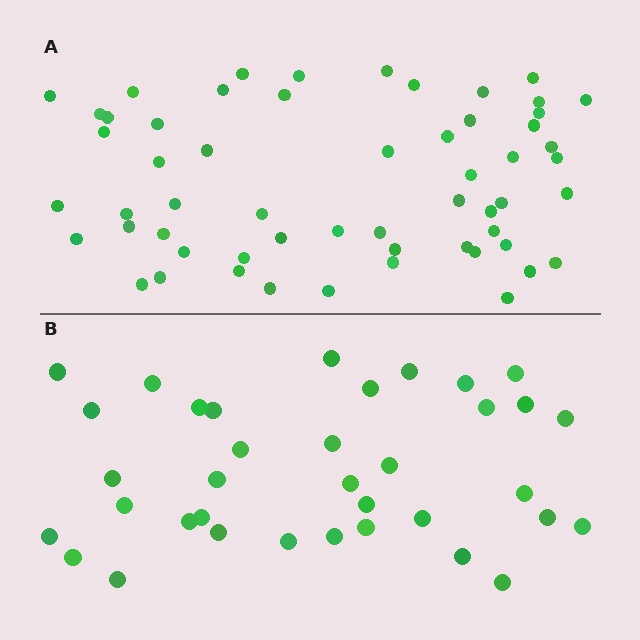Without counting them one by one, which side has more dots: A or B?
Region A (the top region) has more dots.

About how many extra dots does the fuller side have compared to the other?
Region A has approximately 20 more dots than region B.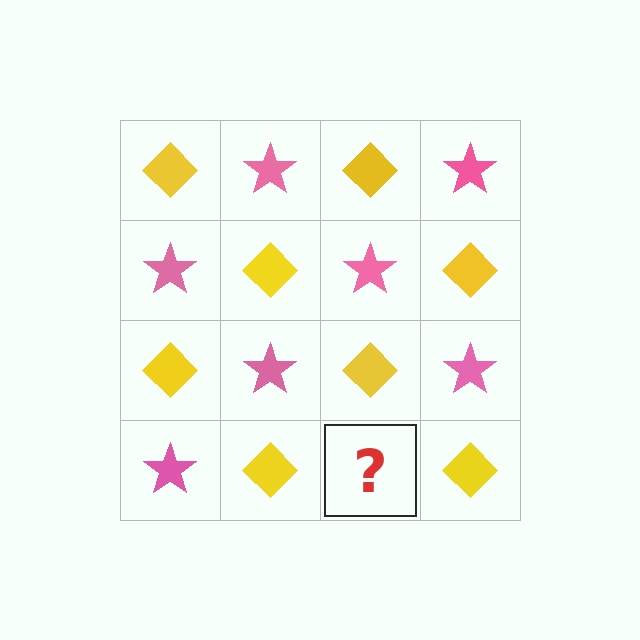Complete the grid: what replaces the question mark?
The question mark should be replaced with a pink star.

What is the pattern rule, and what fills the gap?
The rule is that it alternates yellow diamond and pink star in a checkerboard pattern. The gap should be filled with a pink star.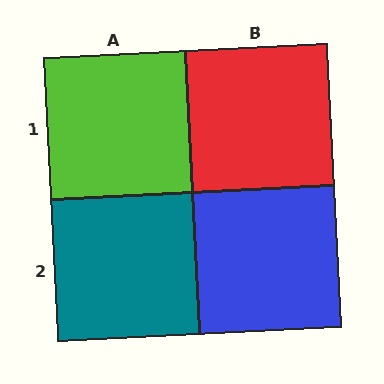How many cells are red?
1 cell is red.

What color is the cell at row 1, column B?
Red.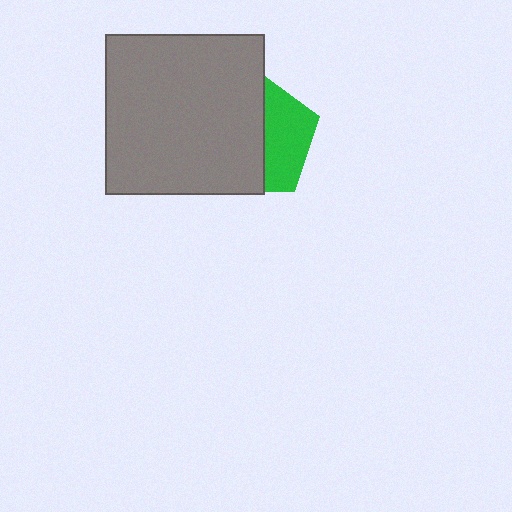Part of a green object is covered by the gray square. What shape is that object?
It is a pentagon.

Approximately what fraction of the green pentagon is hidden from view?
Roughly 61% of the green pentagon is hidden behind the gray square.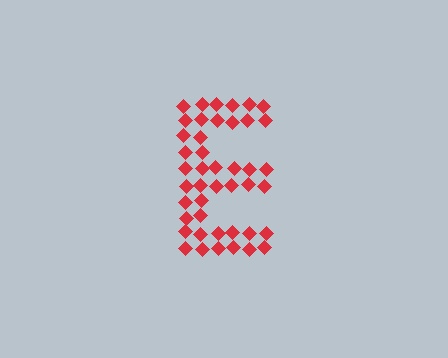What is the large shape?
The large shape is the letter E.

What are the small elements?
The small elements are diamonds.